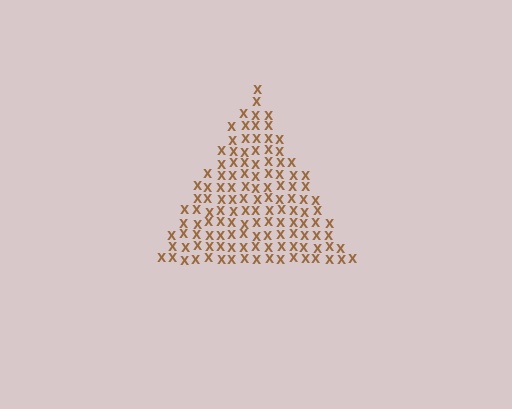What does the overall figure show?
The overall figure shows a triangle.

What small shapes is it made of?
It is made of small letter X's.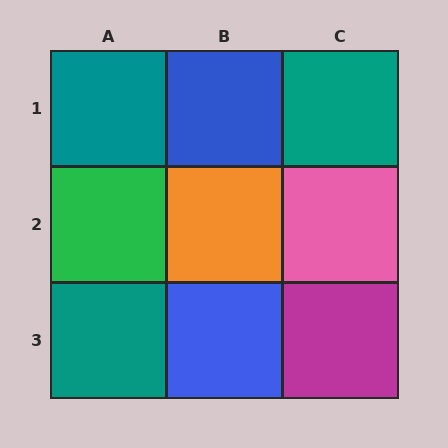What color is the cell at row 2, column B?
Orange.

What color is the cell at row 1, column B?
Blue.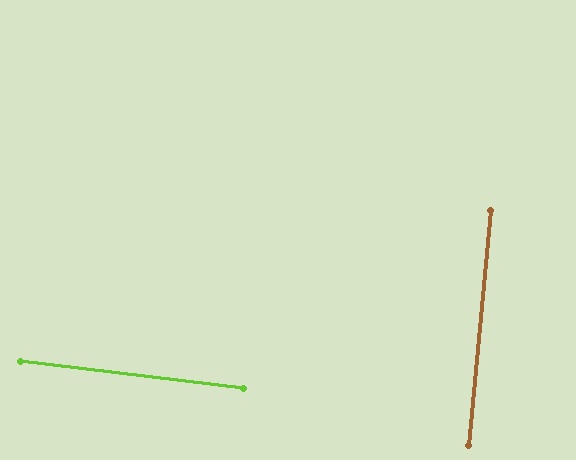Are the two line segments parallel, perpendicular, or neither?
Perpendicular — they meet at approximately 89°.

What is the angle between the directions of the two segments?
Approximately 89 degrees.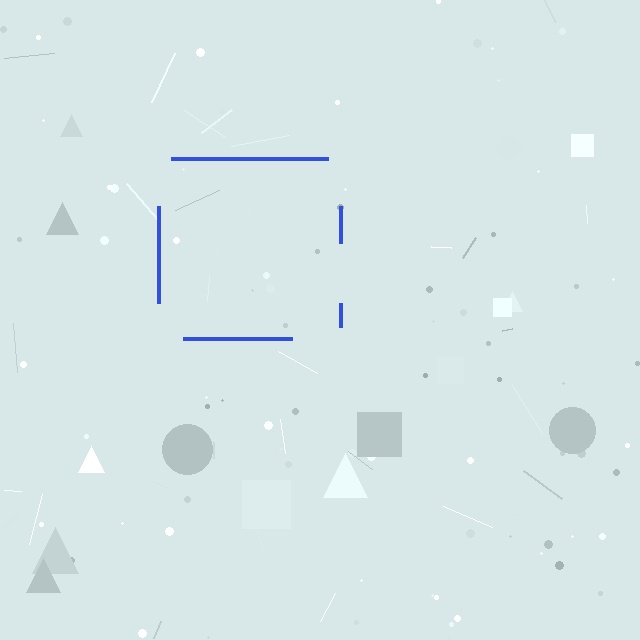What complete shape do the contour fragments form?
The contour fragments form a square.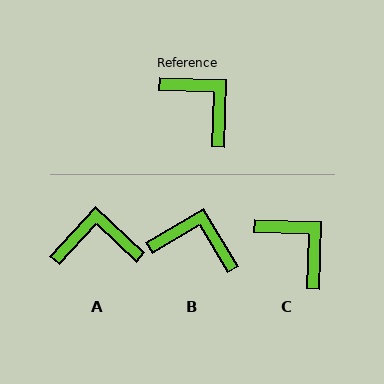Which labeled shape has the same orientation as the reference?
C.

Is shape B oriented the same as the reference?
No, it is off by about 32 degrees.